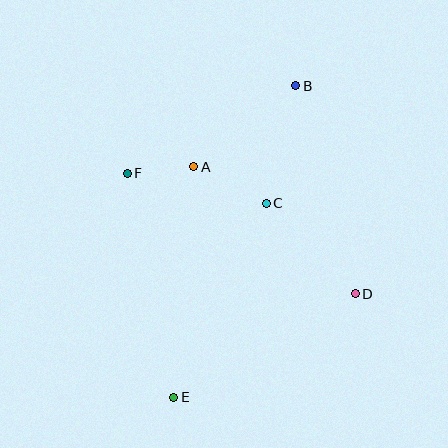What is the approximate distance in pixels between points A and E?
The distance between A and E is approximately 231 pixels.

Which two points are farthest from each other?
Points B and E are farthest from each other.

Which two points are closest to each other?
Points A and F are closest to each other.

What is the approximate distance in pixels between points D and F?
The distance between D and F is approximately 258 pixels.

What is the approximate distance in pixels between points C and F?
The distance between C and F is approximately 142 pixels.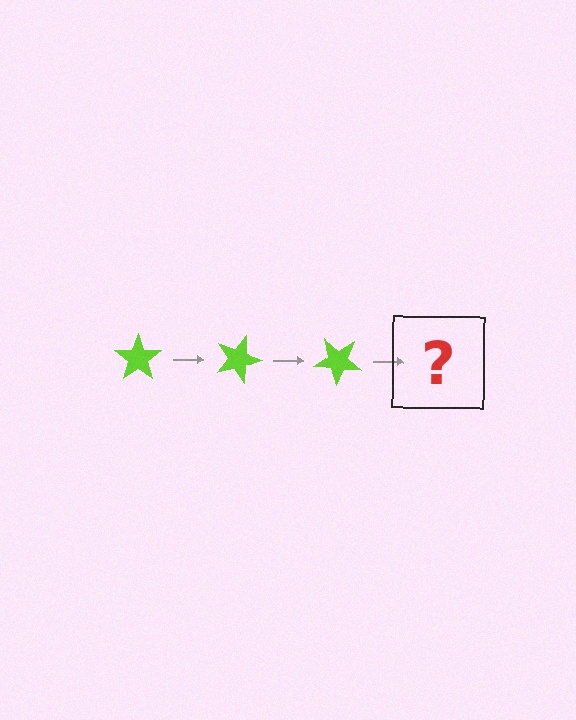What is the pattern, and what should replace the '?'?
The pattern is that the star rotates 20 degrees each step. The '?' should be a lime star rotated 60 degrees.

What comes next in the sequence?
The next element should be a lime star rotated 60 degrees.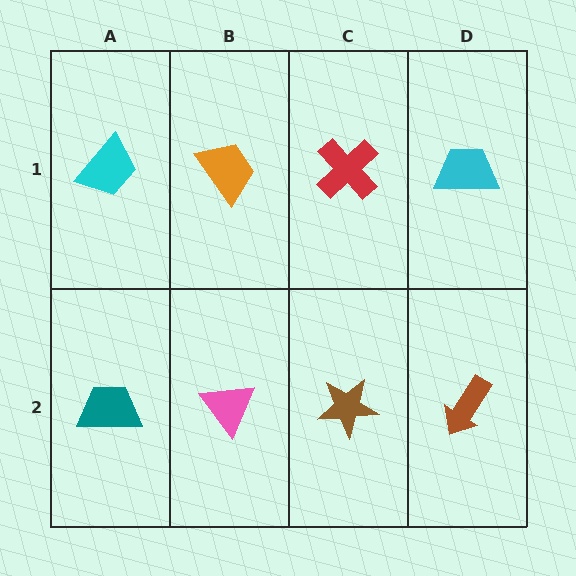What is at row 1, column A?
A cyan trapezoid.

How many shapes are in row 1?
4 shapes.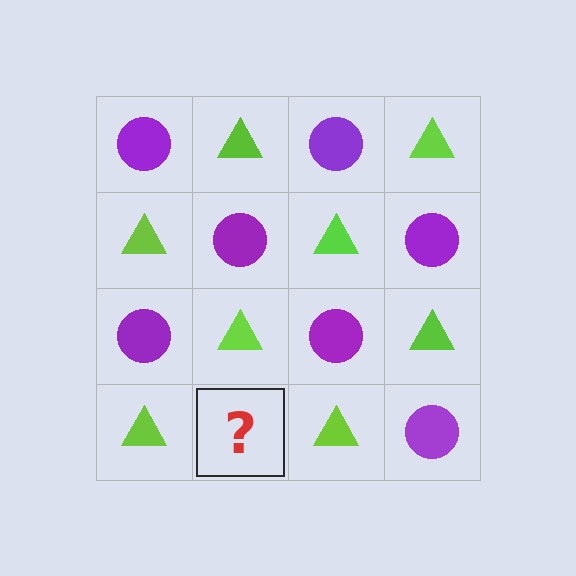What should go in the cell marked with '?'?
The missing cell should contain a purple circle.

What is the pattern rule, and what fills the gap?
The rule is that it alternates purple circle and lime triangle in a checkerboard pattern. The gap should be filled with a purple circle.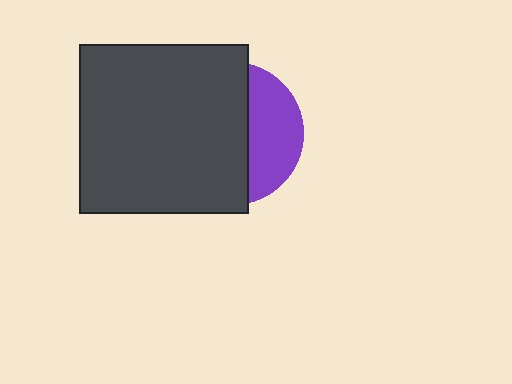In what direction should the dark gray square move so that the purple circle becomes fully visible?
The dark gray square should move left. That is the shortest direction to clear the overlap and leave the purple circle fully visible.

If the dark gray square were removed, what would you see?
You would see the complete purple circle.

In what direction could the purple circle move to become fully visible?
The purple circle could move right. That would shift it out from behind the dark gray square entirely.